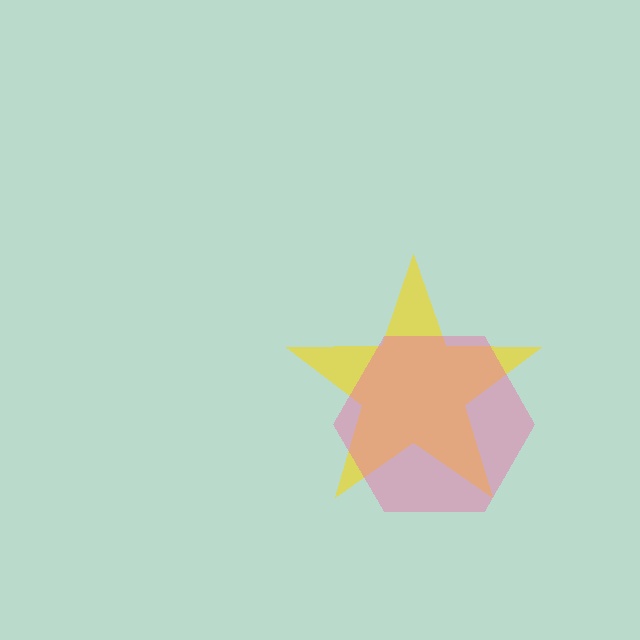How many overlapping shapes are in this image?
There are 2 overlapping shapes in the image.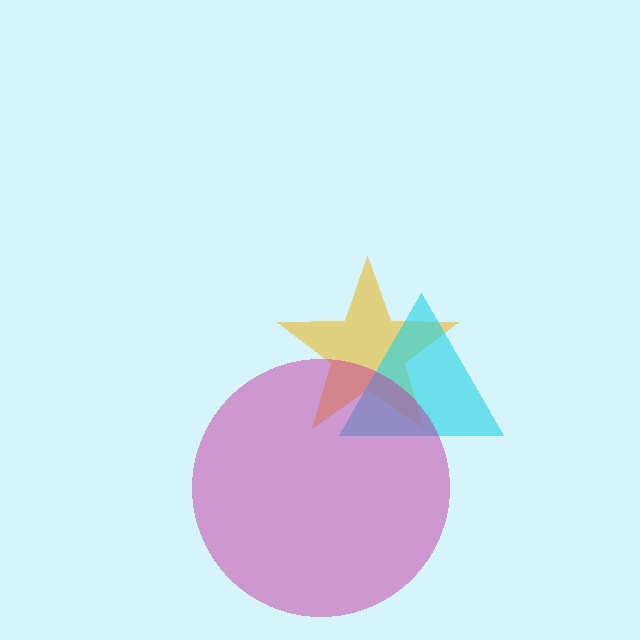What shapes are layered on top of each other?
The layered shapes are: a yellow star, a cyan triangle, a magenta circle.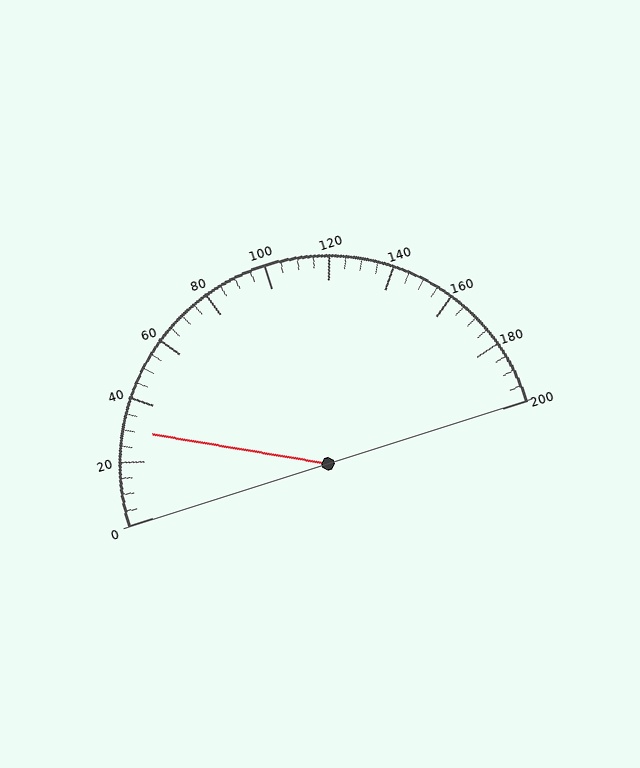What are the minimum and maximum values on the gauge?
The gauge ranges from 0 to 200.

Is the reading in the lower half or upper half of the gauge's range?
The reading is in the lower half of the range (0 to 200).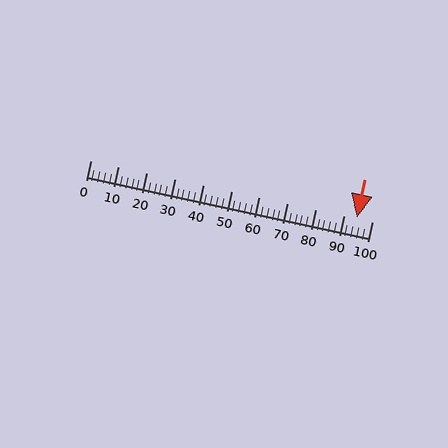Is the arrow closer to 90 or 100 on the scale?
The arrow is closer to 90.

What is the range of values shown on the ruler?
The ruler shows values from 0 to 100.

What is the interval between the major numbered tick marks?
The major tick marks are spaced 10 units apart.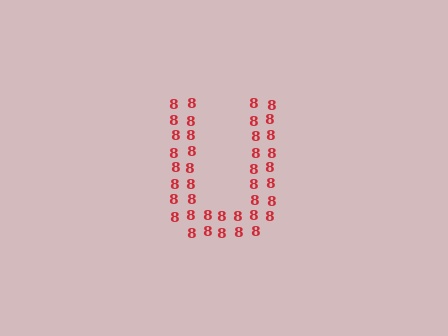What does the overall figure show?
The overall figure shows the letter U.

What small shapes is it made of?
It is made of small digit 8's.